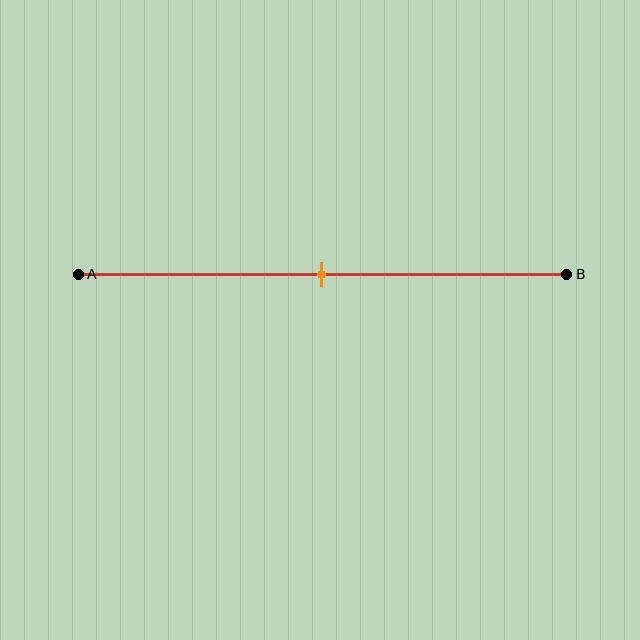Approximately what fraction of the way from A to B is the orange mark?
The orange mark is approximately 50% of the way from A to B.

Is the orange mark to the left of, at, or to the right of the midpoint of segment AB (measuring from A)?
The orange mark is approximately at the midpoint of segment AB.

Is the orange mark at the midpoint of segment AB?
Yes, the mark is approximately at the midpoint.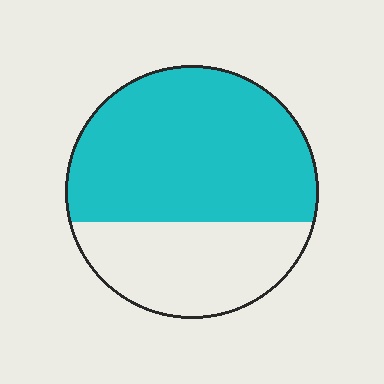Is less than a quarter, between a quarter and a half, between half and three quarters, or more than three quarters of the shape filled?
Between half and three quarters.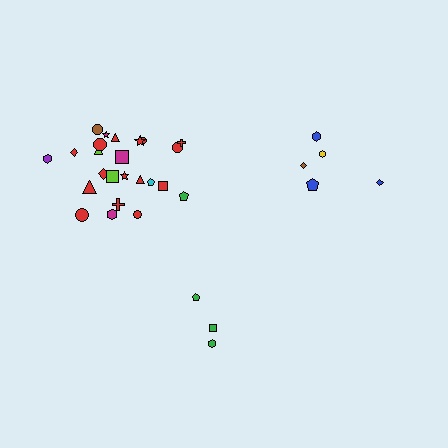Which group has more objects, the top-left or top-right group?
The top-left group.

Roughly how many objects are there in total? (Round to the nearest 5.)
Roughly 35 objects in total.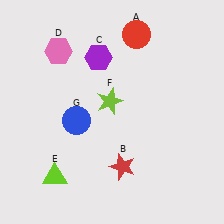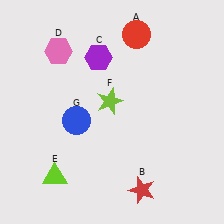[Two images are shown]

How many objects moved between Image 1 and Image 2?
1 object moved between the two images.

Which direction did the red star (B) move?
The red star (B) moved down.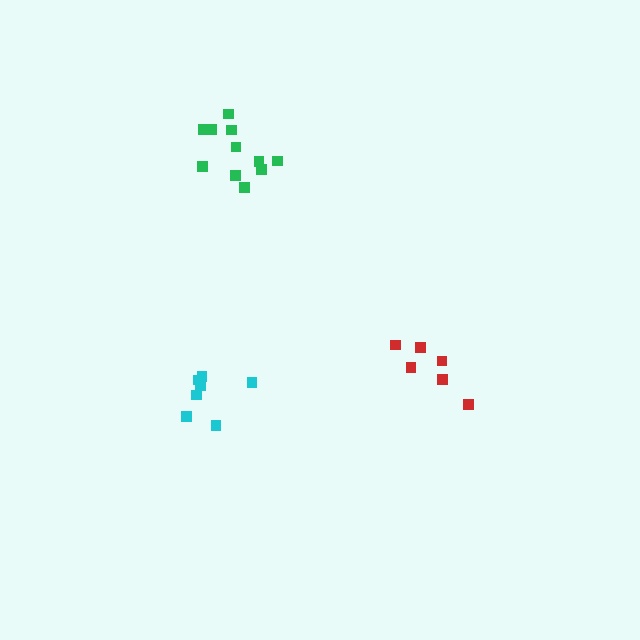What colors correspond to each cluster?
The clusters are colored: red, cyan, green.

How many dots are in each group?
Group 1: 6 dots, Group 2: 7 dots, Group 3: 11 dots (24 total).